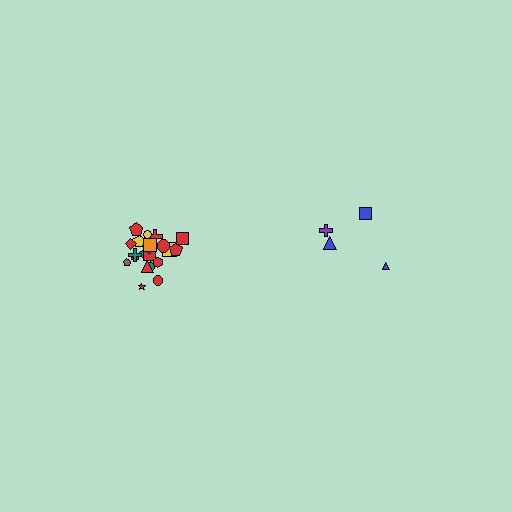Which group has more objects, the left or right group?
The left group.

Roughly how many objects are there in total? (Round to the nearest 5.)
Roughly 25 objects in total.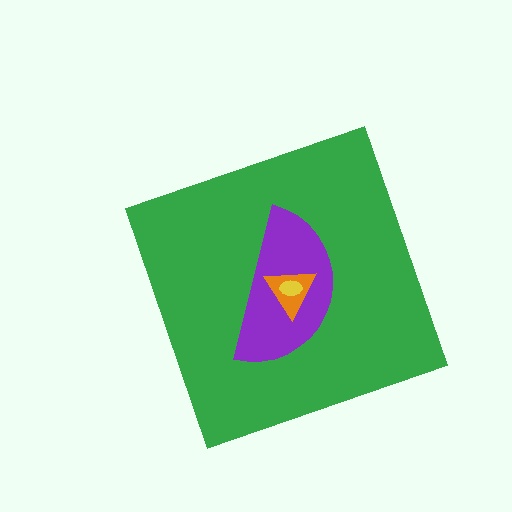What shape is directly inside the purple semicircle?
The orange triangle.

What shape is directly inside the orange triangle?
The yellow ellipse.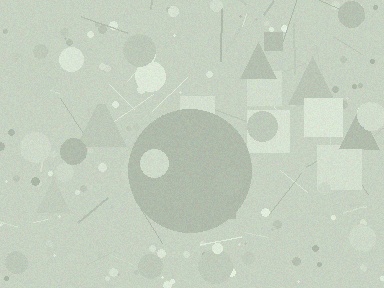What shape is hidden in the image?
A circle is hidden in the image.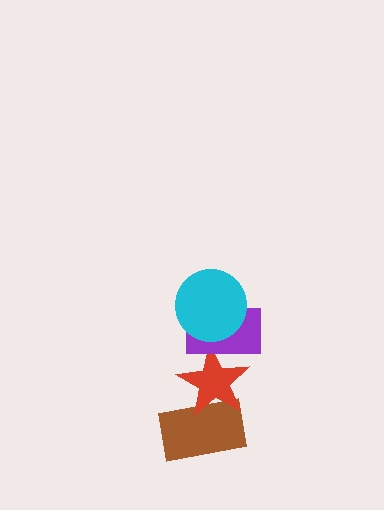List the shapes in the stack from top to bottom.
From top to bottom: the cyan circle, the purple rectangle, the red star, the brown rectangle.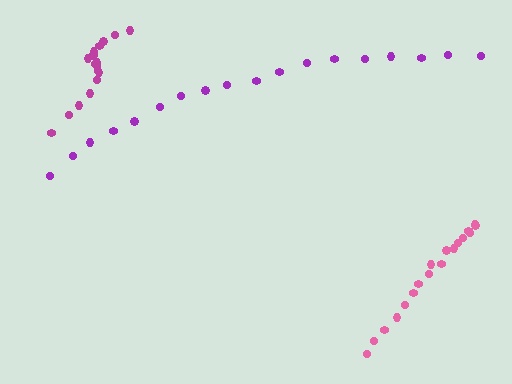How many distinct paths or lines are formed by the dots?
There are 3 distinct paths.